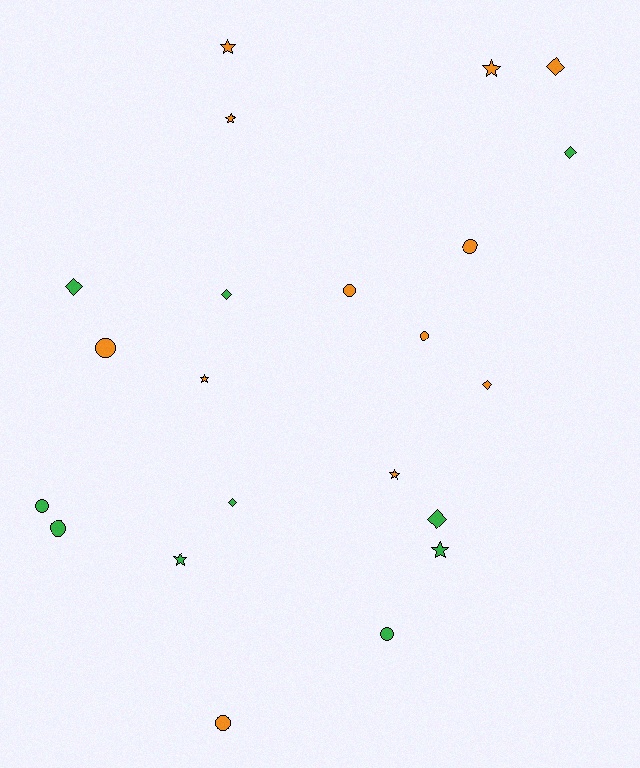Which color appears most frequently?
Orange, with 12 objects.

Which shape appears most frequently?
Circle, with 8 objects.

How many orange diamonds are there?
There are 2 orange diamonds.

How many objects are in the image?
There are 22 objects.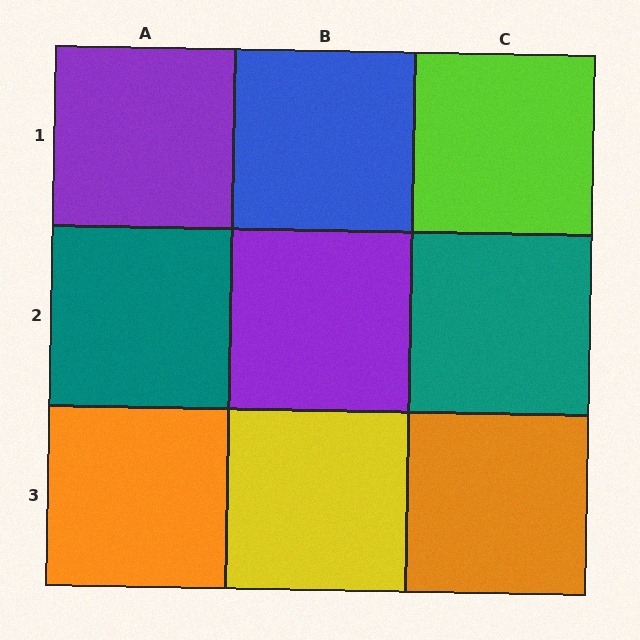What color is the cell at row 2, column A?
Teal.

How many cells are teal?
2 cells are teal.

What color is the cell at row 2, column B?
Purple.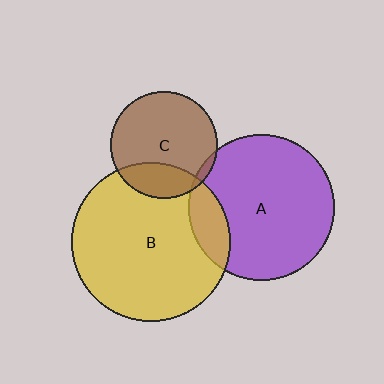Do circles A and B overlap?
Yes.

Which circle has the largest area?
Circle B (yellow).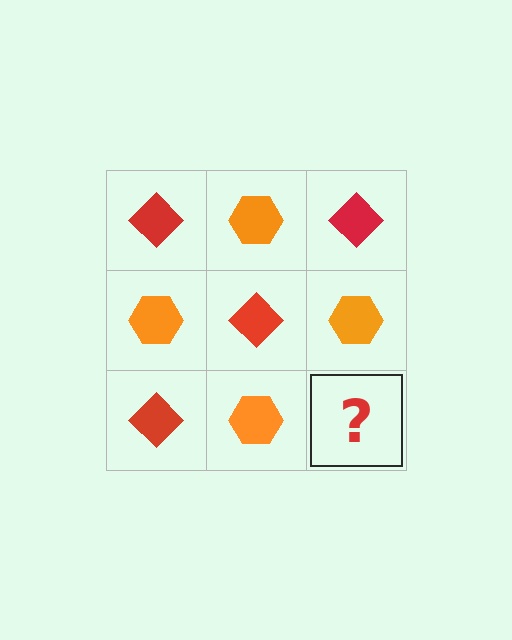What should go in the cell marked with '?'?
The missing cell should contain a red diamond.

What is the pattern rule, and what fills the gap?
The rule is that it alternates red diamond and orange hexagon in a checkerboard pattern. The gap should be filled with a red diamond.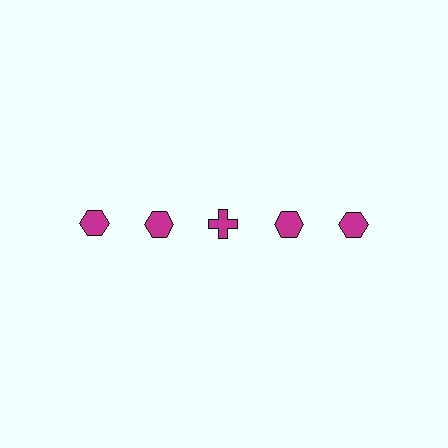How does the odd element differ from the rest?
It has a different shape: cross instead of hexagon.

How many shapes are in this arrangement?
There are 5 shapes arranged in a grid pattern.